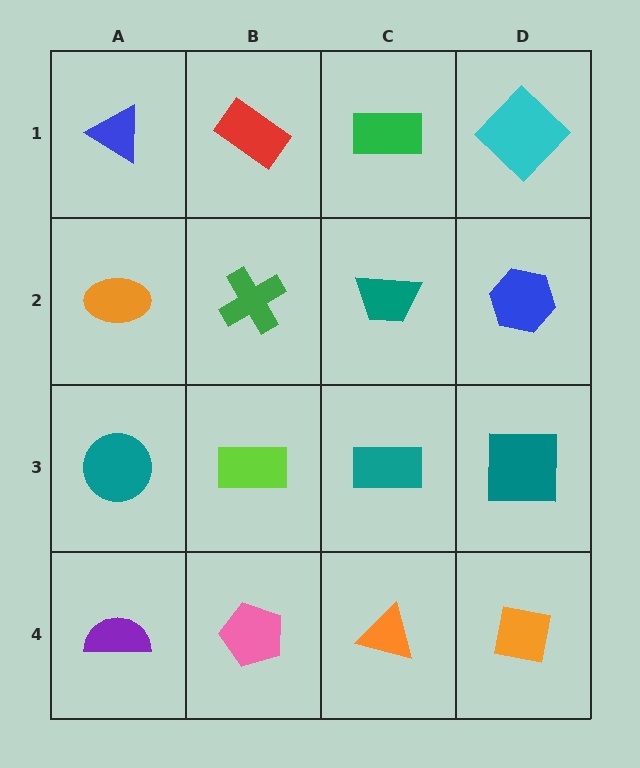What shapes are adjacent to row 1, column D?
A blue hexagon (row 2, column D), a green rectangle (row 1, column C).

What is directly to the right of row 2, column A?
A green cross.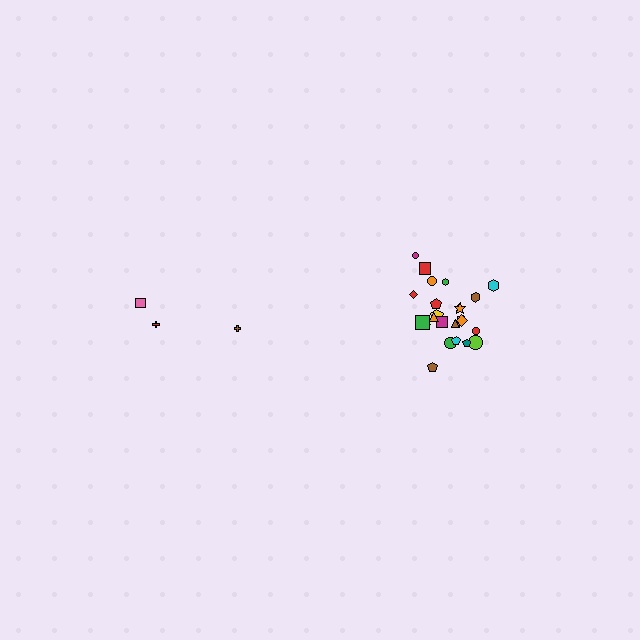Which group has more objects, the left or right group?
The right group.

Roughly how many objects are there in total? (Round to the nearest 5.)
Roughly 30 objects in total.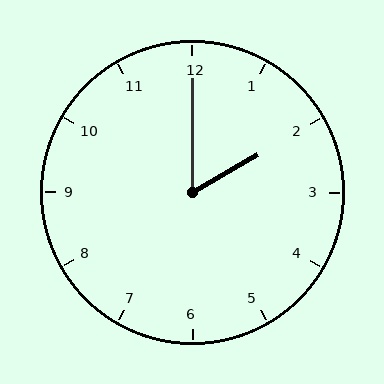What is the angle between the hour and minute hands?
Approximately 60 degrees.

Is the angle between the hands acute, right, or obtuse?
It is acute.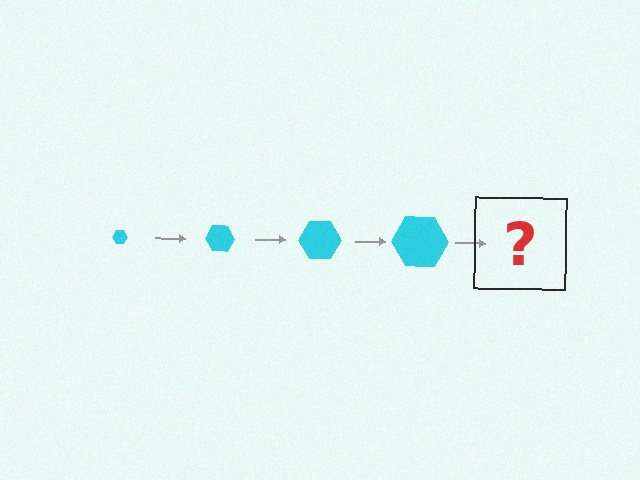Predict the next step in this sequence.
The next step is a cyan hexagon, larger than the previous one.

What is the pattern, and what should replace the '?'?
The pattern is that the hexagon gets progressively larger each step. The '?' should be a cyan hexagon, larger than the previous one.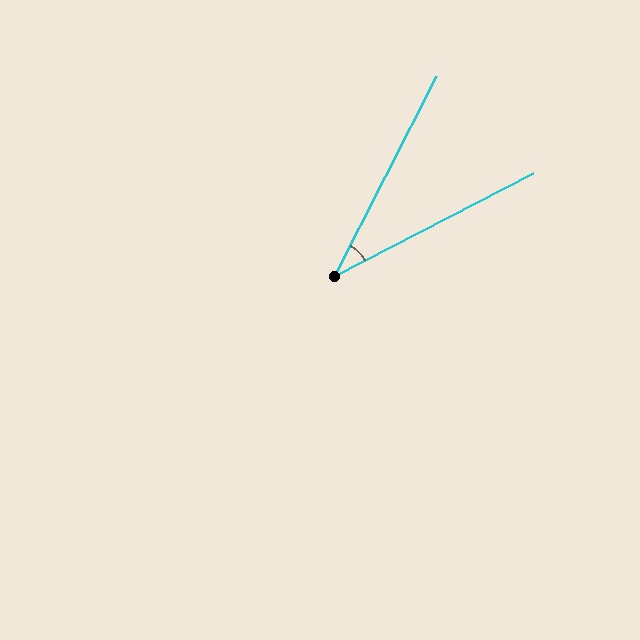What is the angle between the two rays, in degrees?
Approximately 36 degrees.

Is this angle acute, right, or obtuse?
It is acute.